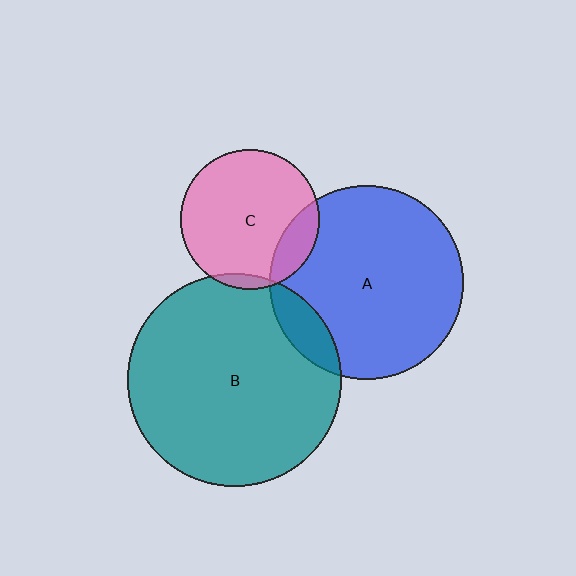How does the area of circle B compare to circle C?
Approximately 2.3 times.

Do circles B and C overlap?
Yes.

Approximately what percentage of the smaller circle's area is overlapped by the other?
Approximately 5%.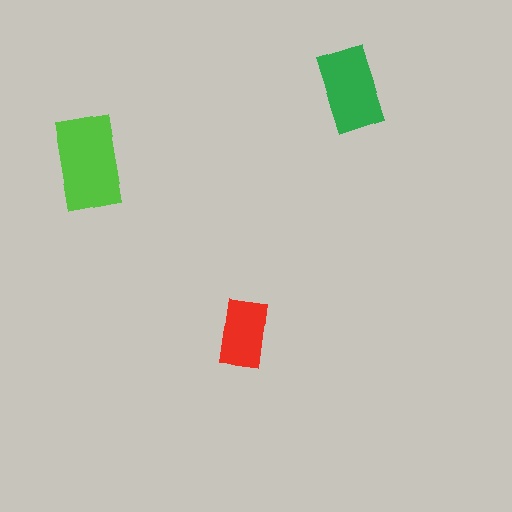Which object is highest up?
The green rectangle is topmost.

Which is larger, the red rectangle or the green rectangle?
The green one.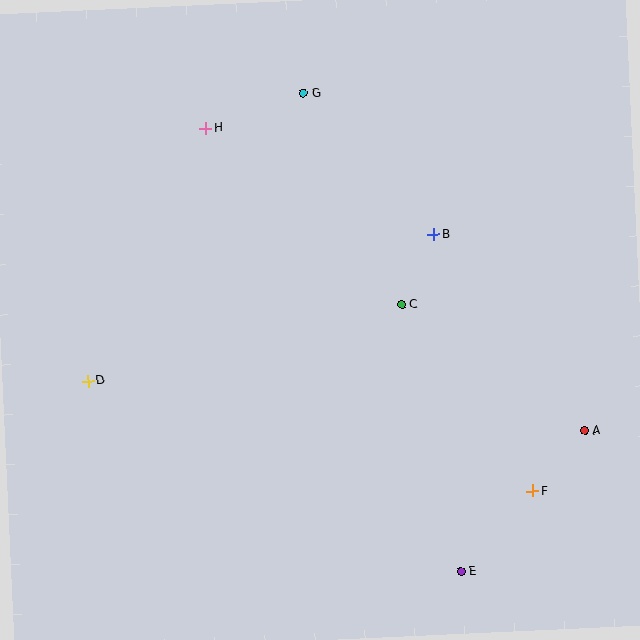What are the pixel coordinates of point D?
Point D is at (88, 381).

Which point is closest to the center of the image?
Point C at (402, 305) is closest to the center.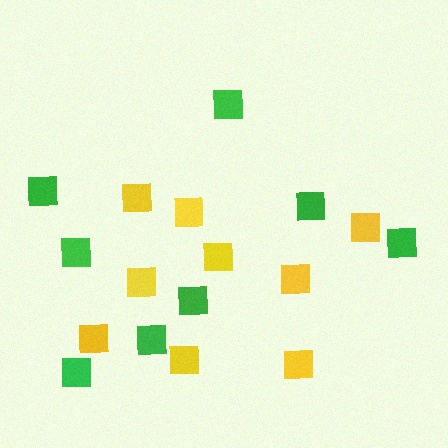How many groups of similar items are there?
There are 2 groups: one group of green squares (8) and one group of yellow squares (9).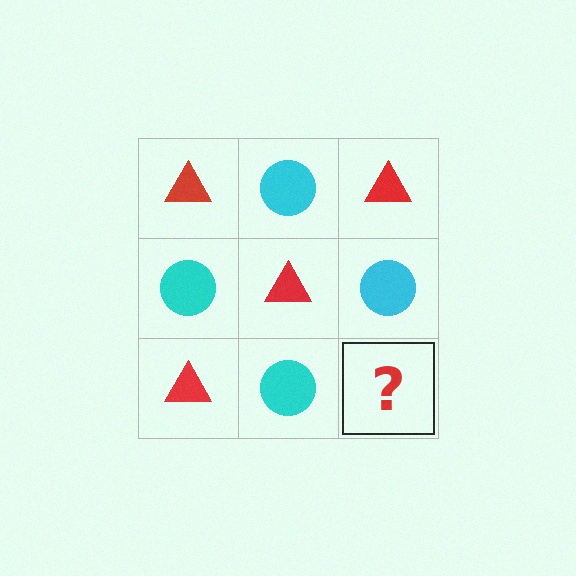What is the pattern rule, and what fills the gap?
The rule is that it alternates red triangle and cyan circle in a checkerboard pattern. The gap should be filled with a red triangle.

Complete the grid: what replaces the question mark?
The question mark should be replaced with a red triangle.